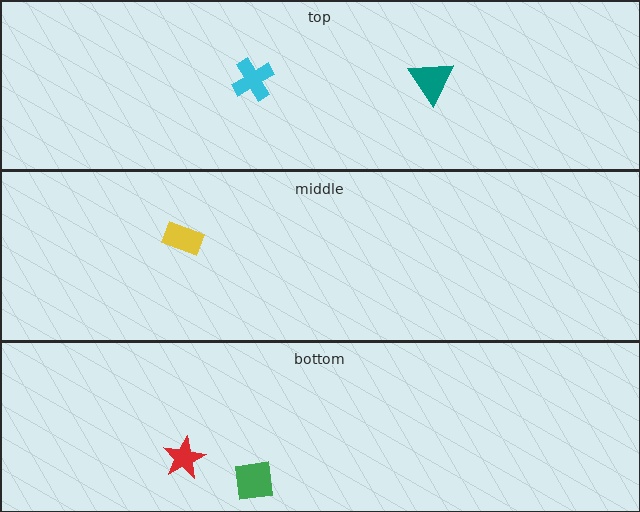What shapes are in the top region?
The teal triangle, the cyan cross.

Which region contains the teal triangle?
The top region.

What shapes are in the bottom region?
The red star, the green square.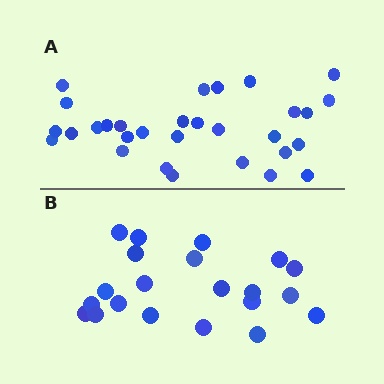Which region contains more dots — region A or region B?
Region A (the top region) has more dots.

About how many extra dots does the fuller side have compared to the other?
Region A has roughly 8 or so more dots than region B.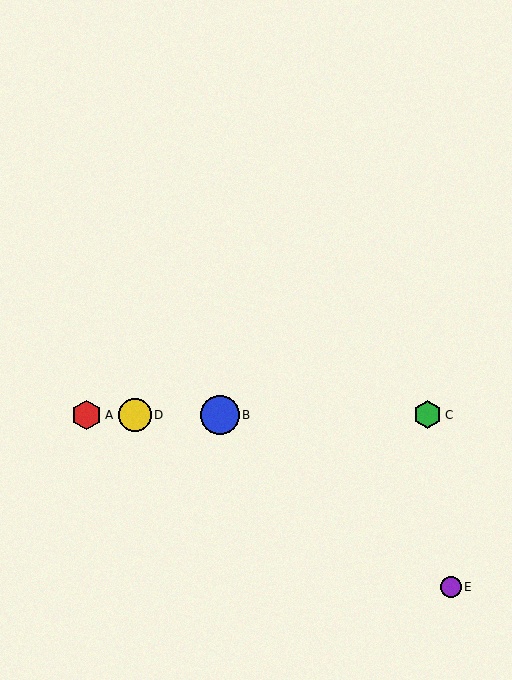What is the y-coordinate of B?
Object B is at y≈415.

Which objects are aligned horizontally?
Objects A, B, C, D are aligned horizontally.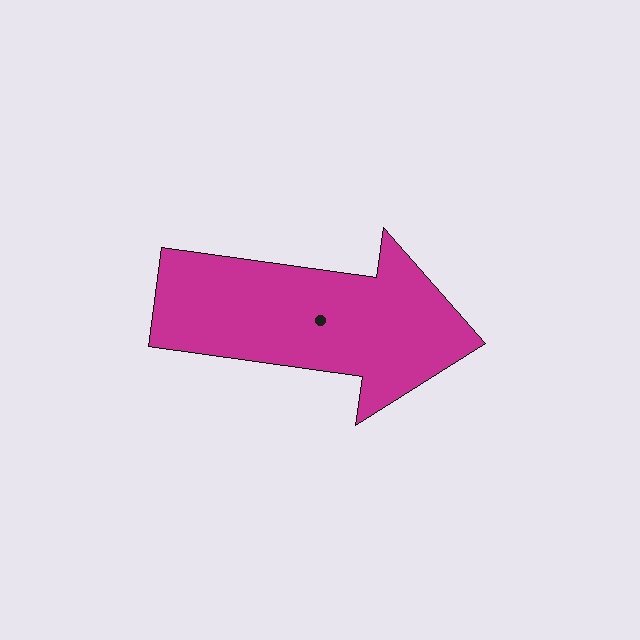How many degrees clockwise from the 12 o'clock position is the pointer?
Approximately 98 degrees.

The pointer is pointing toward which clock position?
Roughly 3 o'clock.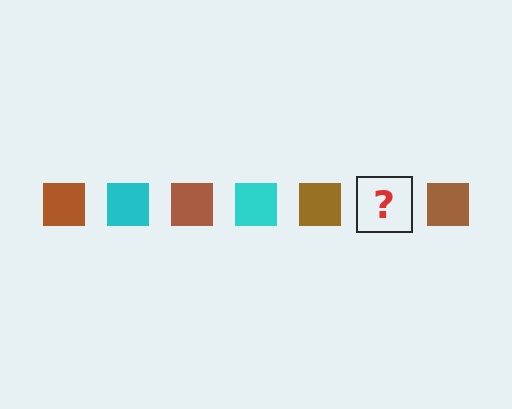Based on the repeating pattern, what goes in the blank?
The blank should be a cyan square.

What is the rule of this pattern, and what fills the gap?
The rule is that the pattern cycles through brown, cyan squares. The gap should be filled with a cyan square.